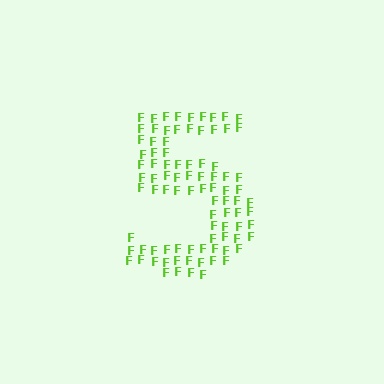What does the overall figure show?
The overall figure shows the digit 5.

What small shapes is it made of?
It is made of small letter F's.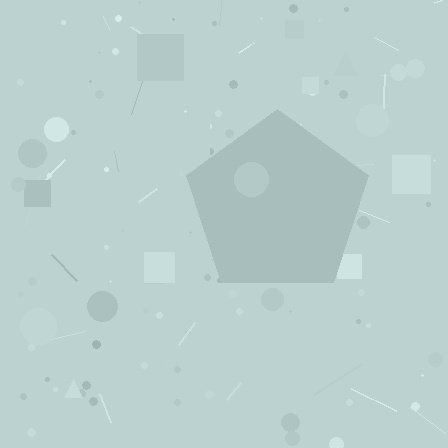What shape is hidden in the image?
A pentagon is hidden in the image.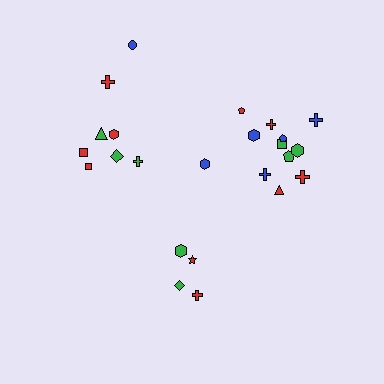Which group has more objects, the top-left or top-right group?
The top-right group.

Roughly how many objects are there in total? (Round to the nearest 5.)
Roughly 25 objects in total.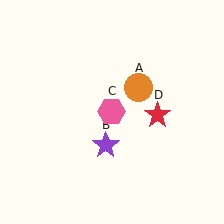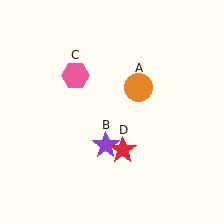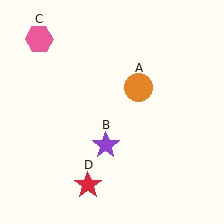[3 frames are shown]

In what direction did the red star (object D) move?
The red star (object D) moved down and to the left.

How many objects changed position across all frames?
2 objects changed position: pink hexagon (object C), red star (object D).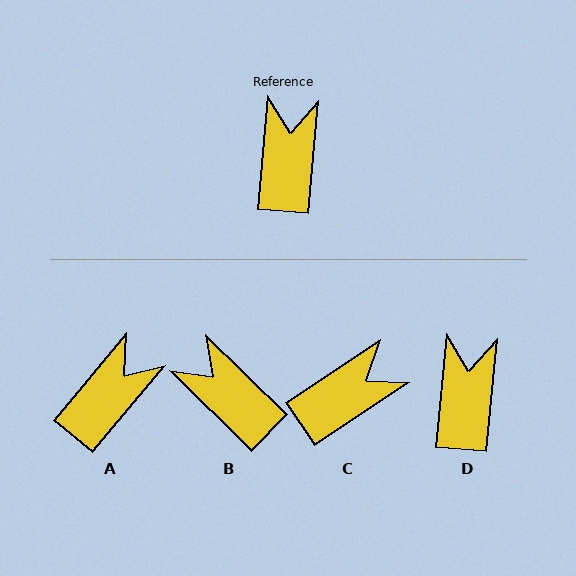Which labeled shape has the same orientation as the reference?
D.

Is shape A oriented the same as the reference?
No, it is off by about 34 degrees.